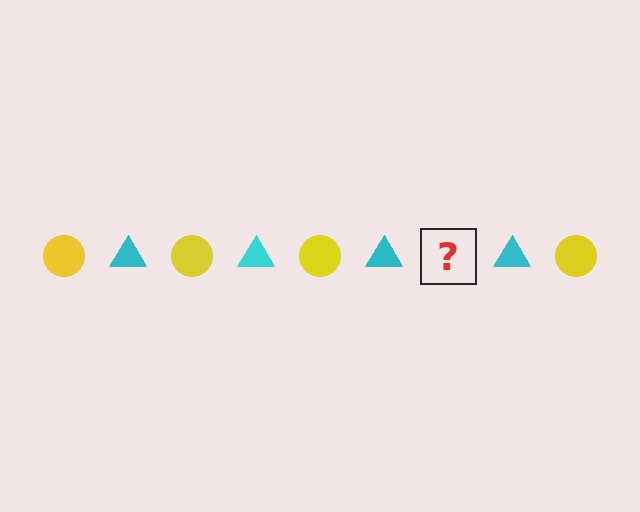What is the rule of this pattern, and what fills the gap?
The rule is that the pattern alternates between yellow circle and cyan triangle. The gap should be filled with a yellow circle.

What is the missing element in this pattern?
The missing element is a yellow circle.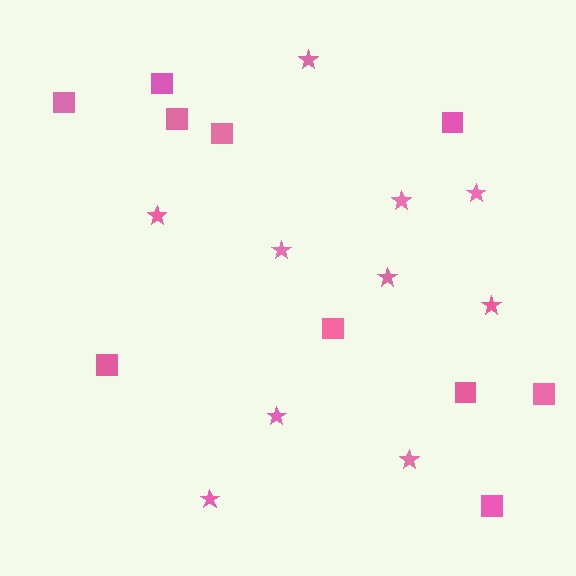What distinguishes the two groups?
There are 2 groups: one group of squares (10) and one group of stars (10).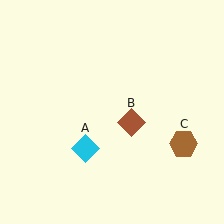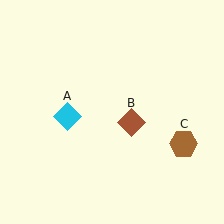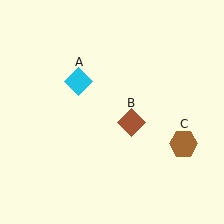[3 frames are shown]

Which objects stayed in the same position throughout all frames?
Brown diamond (object B) and brown hexagon (object C) remained stationary.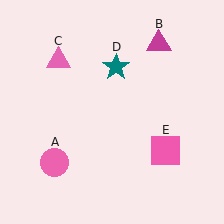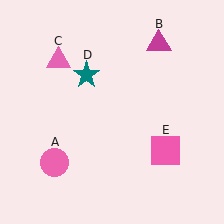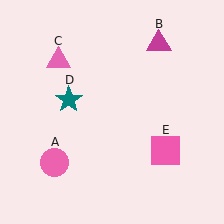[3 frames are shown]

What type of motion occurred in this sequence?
The teal star (object D) rotated counterclockwise around the center of the scene.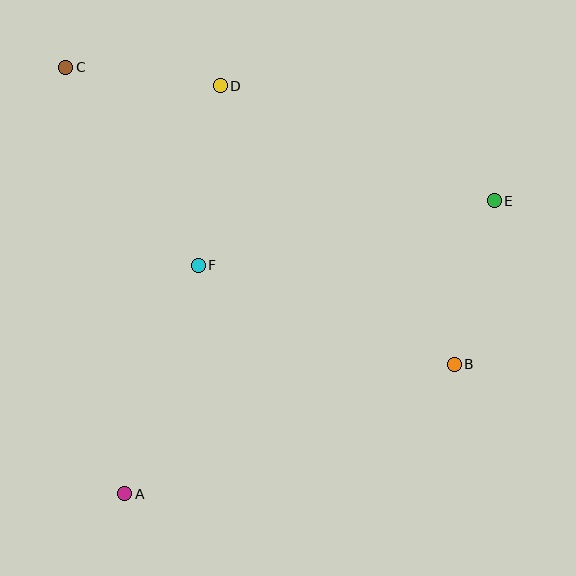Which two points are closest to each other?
Points C and D are closest to each other.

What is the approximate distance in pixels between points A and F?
The distance between A and F is approximately 240 pixels.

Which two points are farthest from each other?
Points B and C are farthest from each other.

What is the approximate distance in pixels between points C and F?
The distance between C and F is approximately 238 pixels.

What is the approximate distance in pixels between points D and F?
The distance between D and F is approximately 181 pixels.